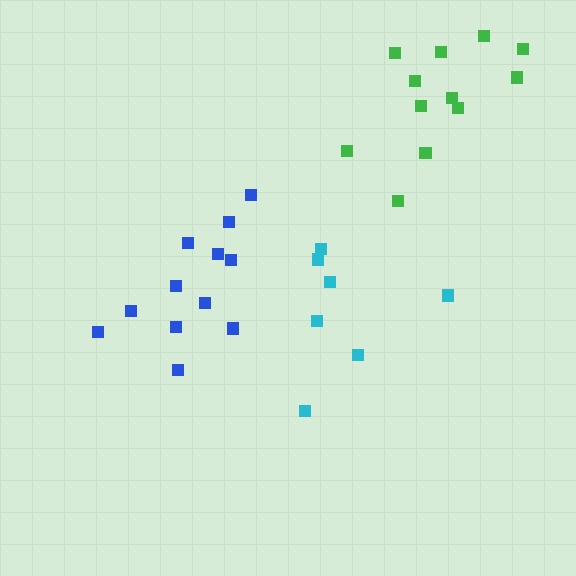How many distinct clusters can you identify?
There are 3 distinct clusters.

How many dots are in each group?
Group 1: 7 dots, Group 2: 12 dots, Group 3: 12 dots (31 total).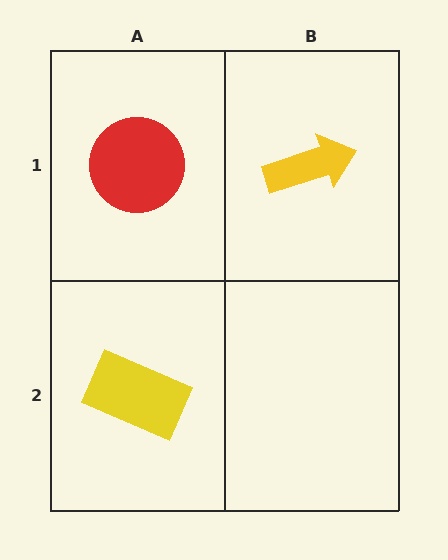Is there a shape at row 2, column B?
No, that cell is empty.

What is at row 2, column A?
A yellow rectangle.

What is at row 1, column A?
A red circle.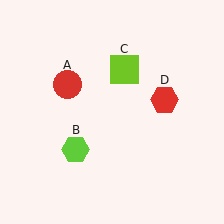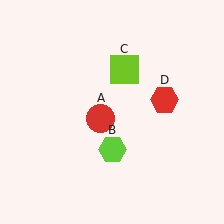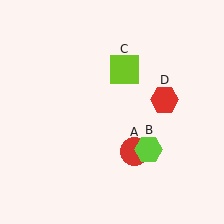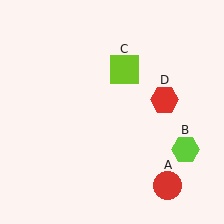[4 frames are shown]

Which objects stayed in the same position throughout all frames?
Lime square (object C) and red hexagon (object D) remained stationary.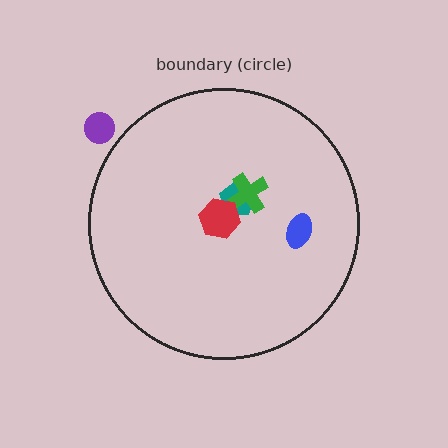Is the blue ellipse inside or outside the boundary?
Inside.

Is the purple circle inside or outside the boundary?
Outside.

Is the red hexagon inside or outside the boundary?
Inside.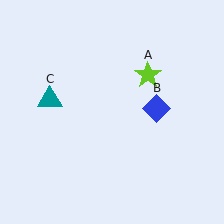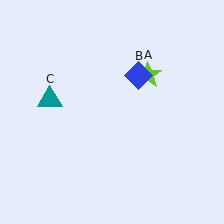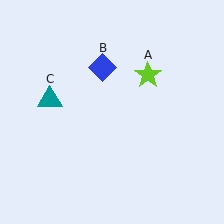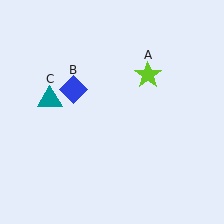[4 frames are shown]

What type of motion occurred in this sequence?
The blue diamond (object B) rotated counterclockwise around the center of the scene.